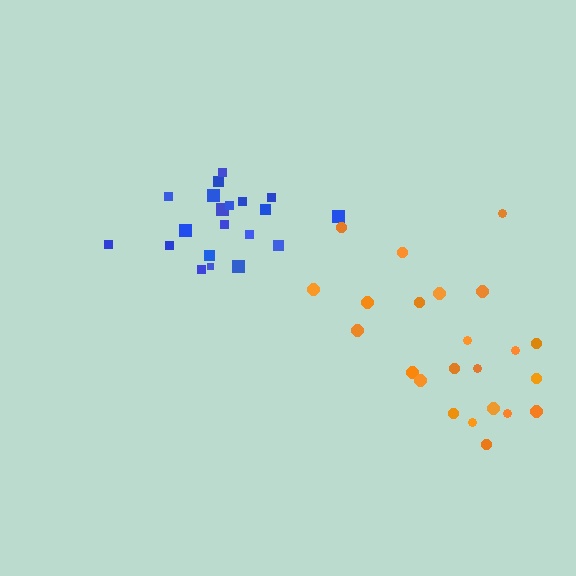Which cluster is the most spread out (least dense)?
Orange.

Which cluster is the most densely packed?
Blue.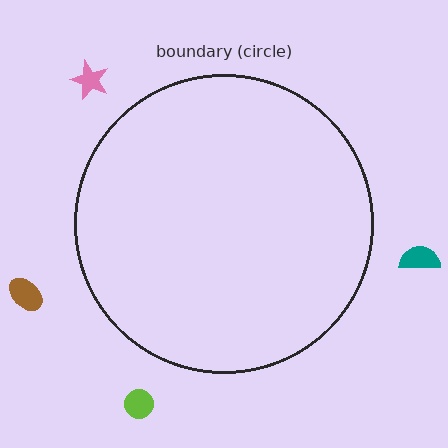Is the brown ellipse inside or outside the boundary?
Outside.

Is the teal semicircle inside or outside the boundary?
Outside.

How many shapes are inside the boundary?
0 inside, 4 outside.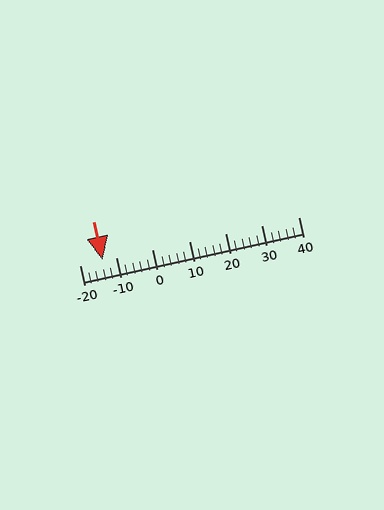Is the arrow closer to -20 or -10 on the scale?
The arrow is closer to -10.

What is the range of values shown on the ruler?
The ruler shows values from -20 to 40.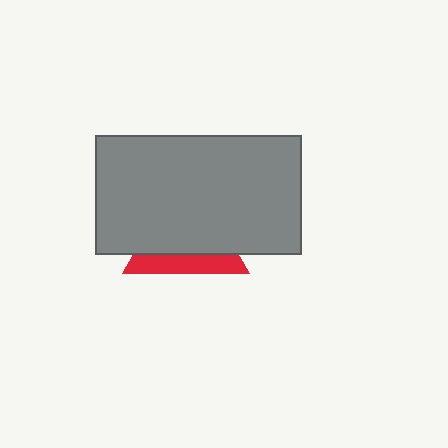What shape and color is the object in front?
The object in front is a gray rectangle.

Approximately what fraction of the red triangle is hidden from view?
Roughly 70% of the red triangle is hidden behind the gray rectangle.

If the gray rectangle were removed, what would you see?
You would see the complete red triangle.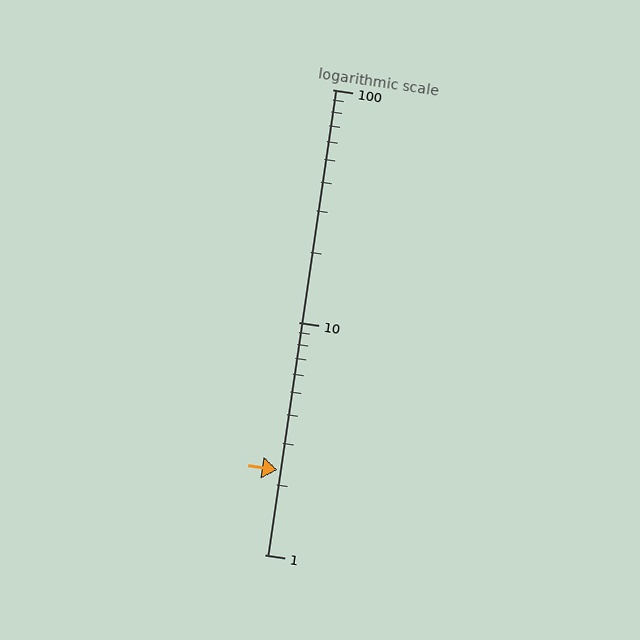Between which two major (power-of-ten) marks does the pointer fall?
The pointer is between 1 and 10.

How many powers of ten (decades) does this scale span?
The scale spans 2 decades, from 1 to 100.